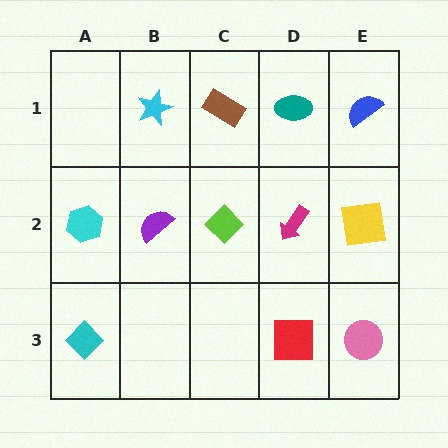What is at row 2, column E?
A yellow square.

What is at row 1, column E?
A blue semicircle.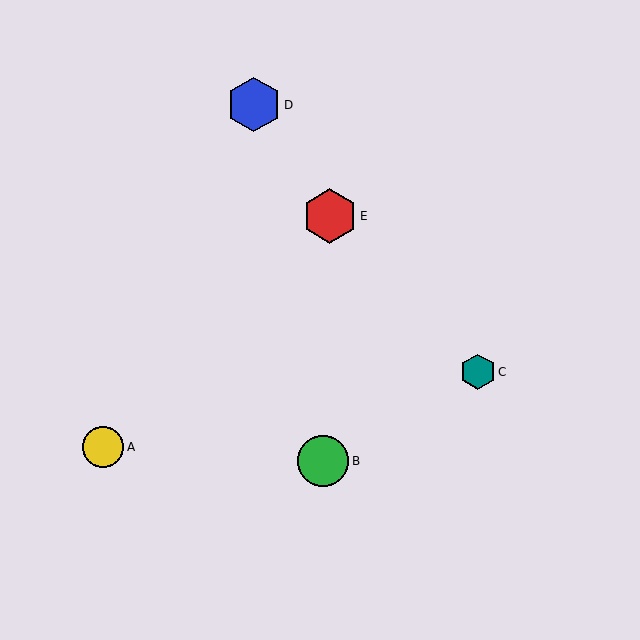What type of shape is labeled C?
Shape C is a teal hexagon.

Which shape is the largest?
The blue hexagon (labeled D) is the largest.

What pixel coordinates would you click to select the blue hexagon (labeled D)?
Click at (254, 105) to select the blue hexagon D.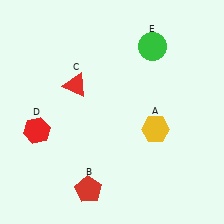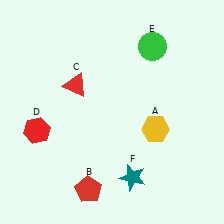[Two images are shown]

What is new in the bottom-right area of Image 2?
A teal star (F) was added in the bottom-right area of Image 2.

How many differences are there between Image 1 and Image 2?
There is 1 difference between the two images.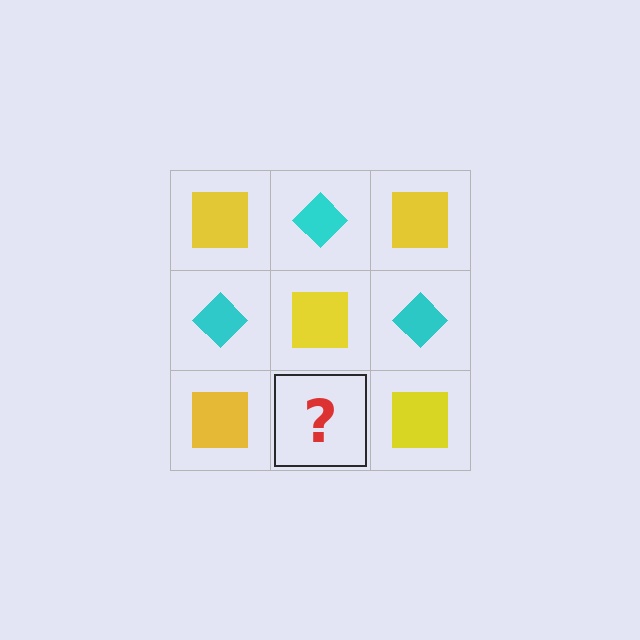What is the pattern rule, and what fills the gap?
The rule is that it alternates yellow square and cyan diamond in a checkerboard pattern. The gap should be filled with a cyan diamond.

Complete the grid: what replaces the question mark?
The question mark should be replaced with a cyan diamond.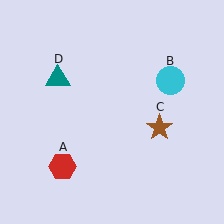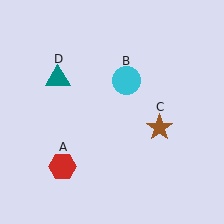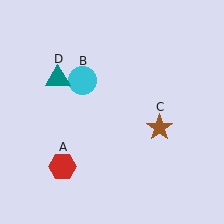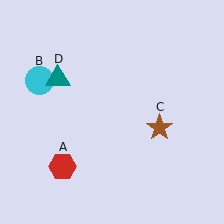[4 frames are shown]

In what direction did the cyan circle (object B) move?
The cyan circle (object B) moved left.